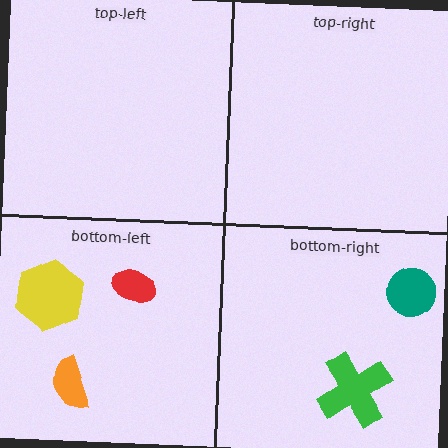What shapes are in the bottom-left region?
The red ellipse, the orange semicircle, the yellow hexagon.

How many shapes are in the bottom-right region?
2.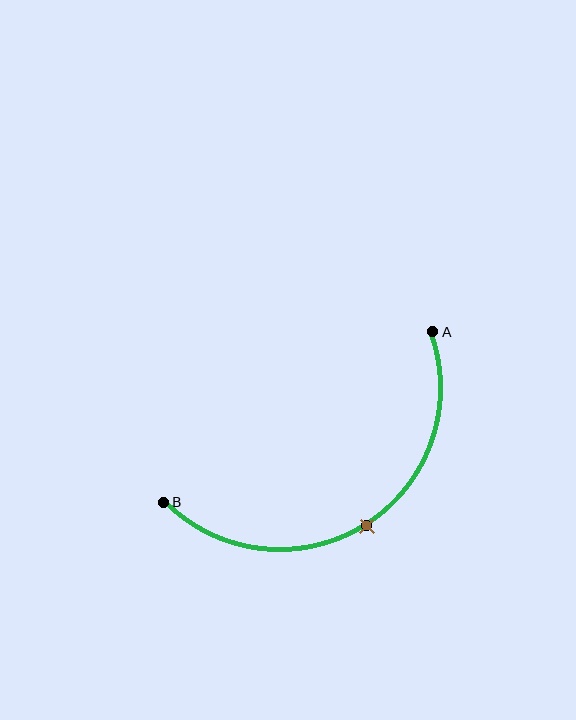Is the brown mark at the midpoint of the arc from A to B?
Yes. The brown mark lies on the arc at equal arc-length from both A and B — it is the arc midpoint.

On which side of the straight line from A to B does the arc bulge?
The arc bulges below the straight line connecting A and B.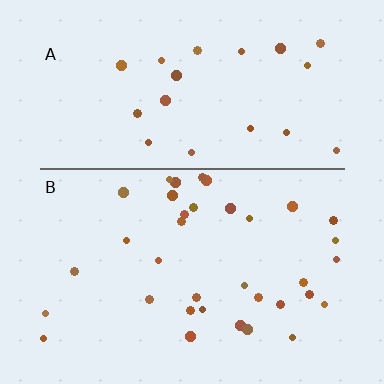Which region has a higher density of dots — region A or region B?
B (the bottom).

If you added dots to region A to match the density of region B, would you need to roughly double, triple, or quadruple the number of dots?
Approximately double.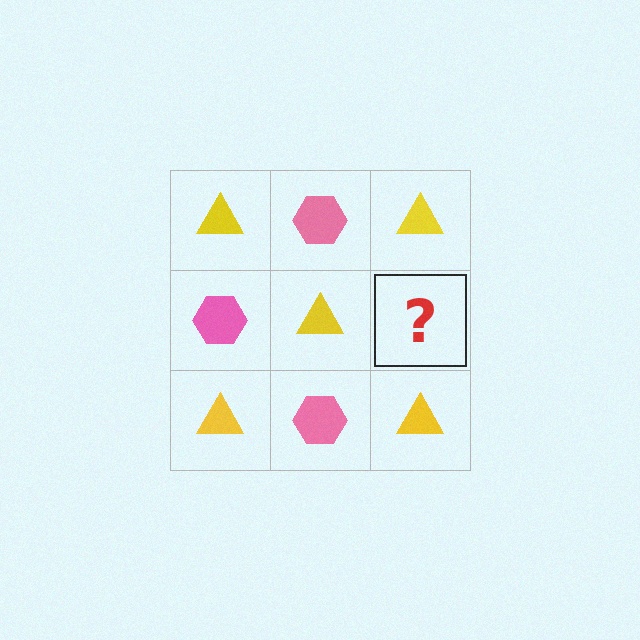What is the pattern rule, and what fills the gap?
The rule is that it alternates yellow triangle and pink hexagon in a checkerboard pattern. The gap should be filled with a pink hexagon.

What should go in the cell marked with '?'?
The missing cell should contain a pink hexagon.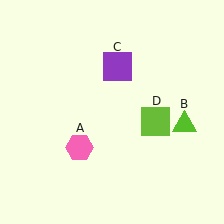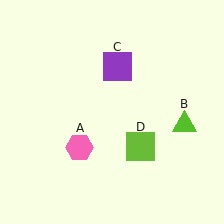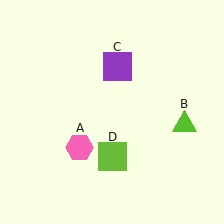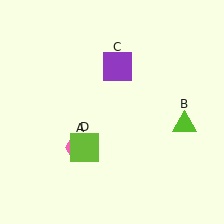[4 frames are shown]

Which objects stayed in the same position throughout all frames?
Pink hexagon (object A) and lime triangle (object B) and purple square (object C) remained stationary.